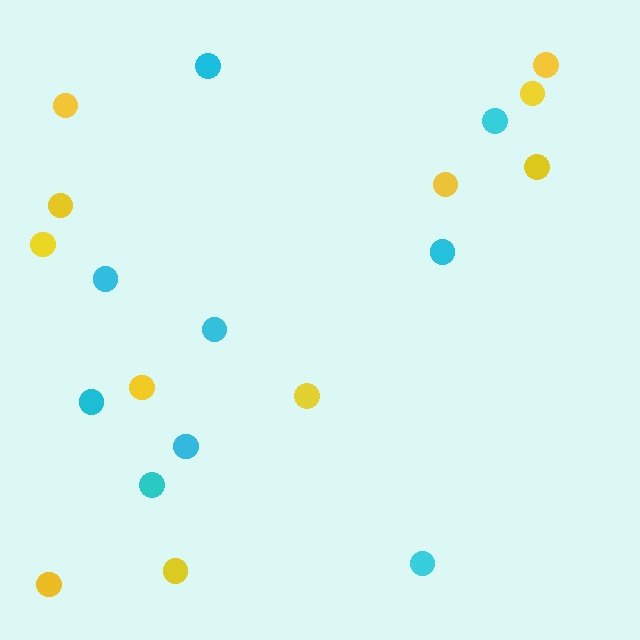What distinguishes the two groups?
There are 2 groups: one group of yellow circles (11) and one group of cyan circles (9).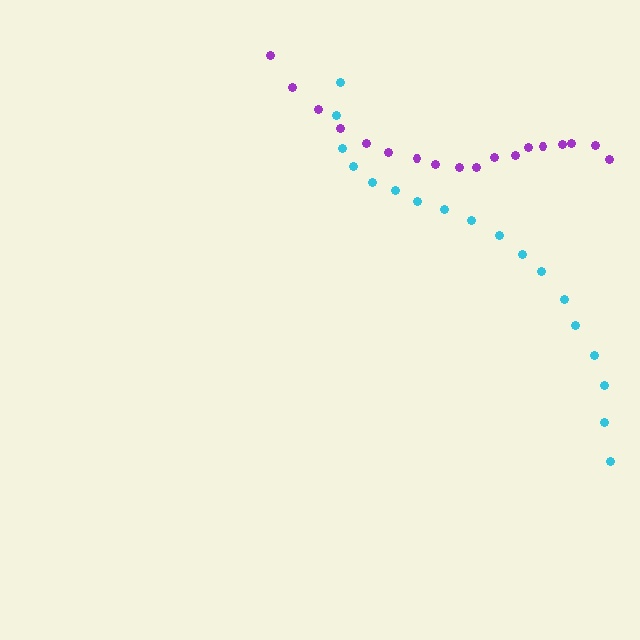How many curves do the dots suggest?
There are 2 distinct paths.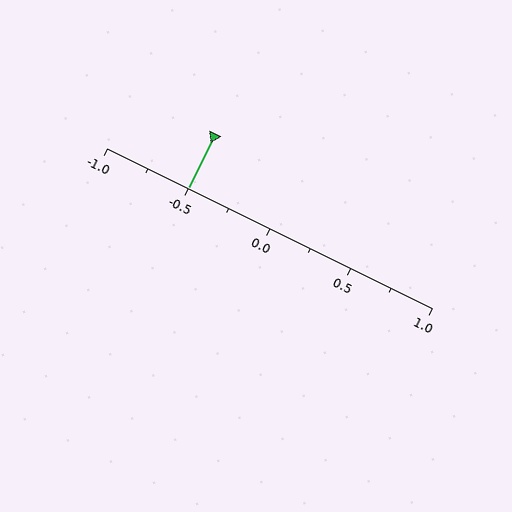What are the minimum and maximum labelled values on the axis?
The axis runs from -1.0 to 1.0.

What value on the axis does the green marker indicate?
The marker indicates approximately -0.5.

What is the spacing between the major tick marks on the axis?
The major ticks are spaced 0.5 apart.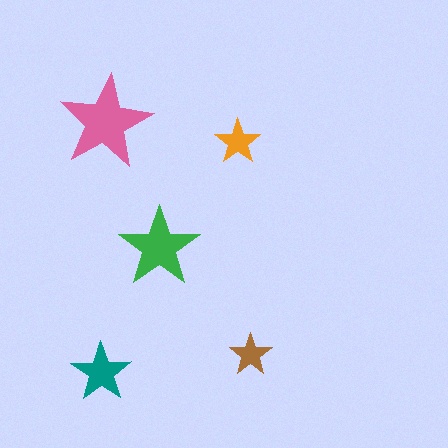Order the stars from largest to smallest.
the pink one, the green one, the teal one, the orange one, the brown one.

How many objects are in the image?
There are 5 objects in the image.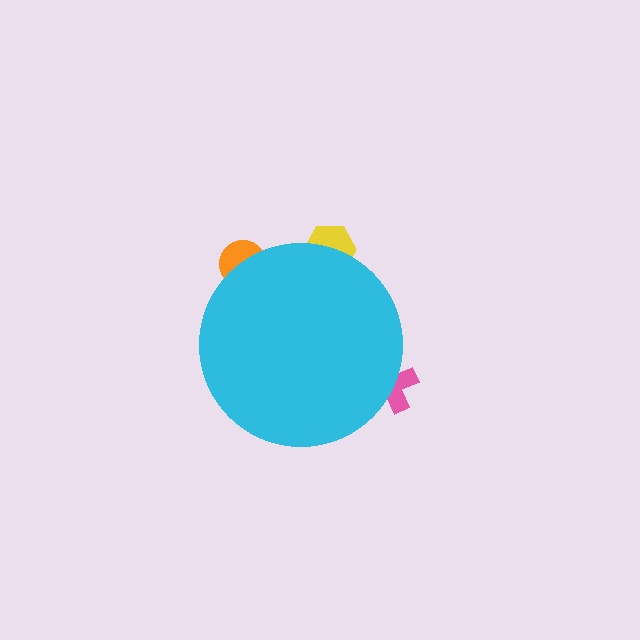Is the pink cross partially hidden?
Yes, the pink cross is partially hidden behind the cyan circle.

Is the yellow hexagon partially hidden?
Yes, the yellow hexagon is partially hidden behind the cyan circle.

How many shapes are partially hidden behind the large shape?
3 shapes are partially hidden.